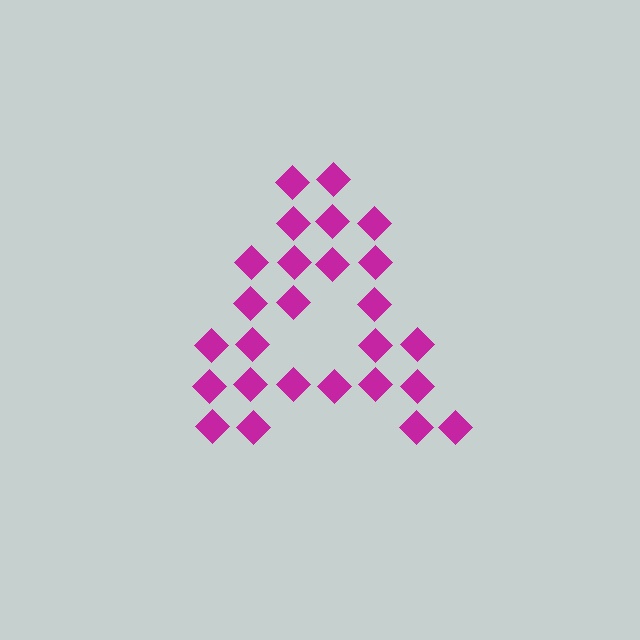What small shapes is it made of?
It is made of small diamonds.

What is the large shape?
The large shape is the letter A.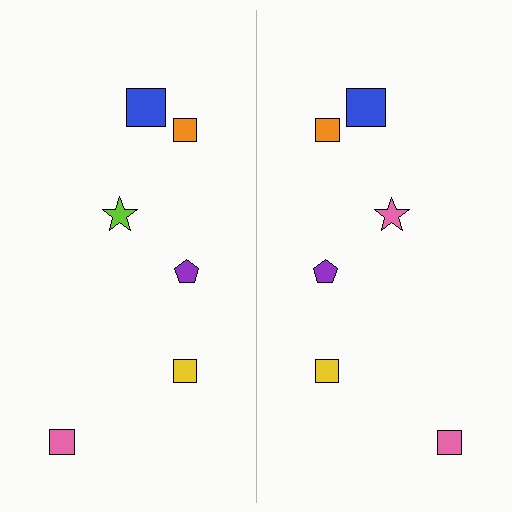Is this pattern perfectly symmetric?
No, the pattern is not perfectly symmetric. The pink star on the right side breaks the symmetry — its mirror counterpart is lime.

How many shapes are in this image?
There are 12 shapes in this image.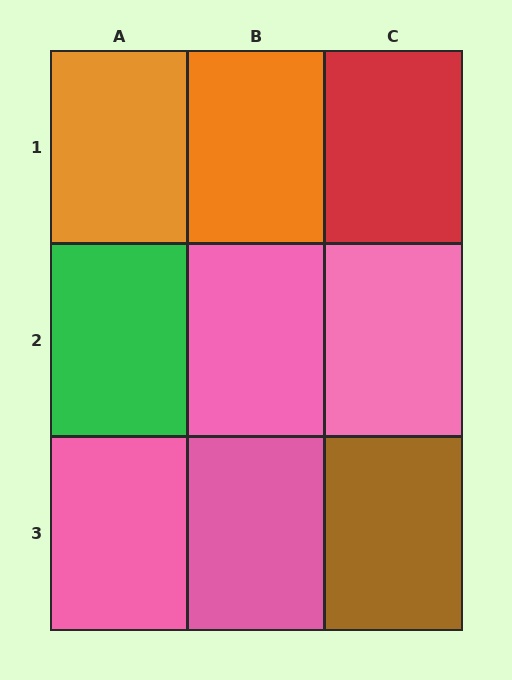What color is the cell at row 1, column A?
Orange.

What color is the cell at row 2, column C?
Pink.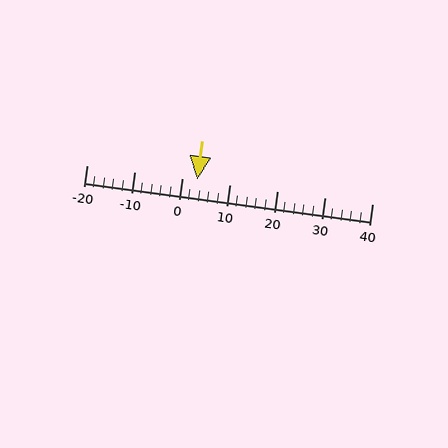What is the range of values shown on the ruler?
The ruler shows values from -20 to 40.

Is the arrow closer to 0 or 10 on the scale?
The arrow is closer to 0.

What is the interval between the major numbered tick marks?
The major tick marks are spaced 10 units apart.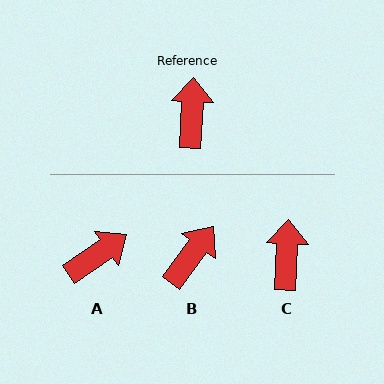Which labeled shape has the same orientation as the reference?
C.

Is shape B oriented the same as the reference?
No, it is off by about 34 degrees.